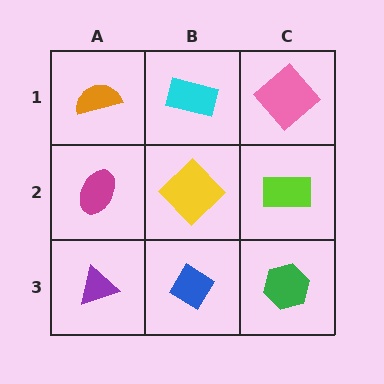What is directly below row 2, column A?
A purple triangle.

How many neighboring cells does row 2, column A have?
3.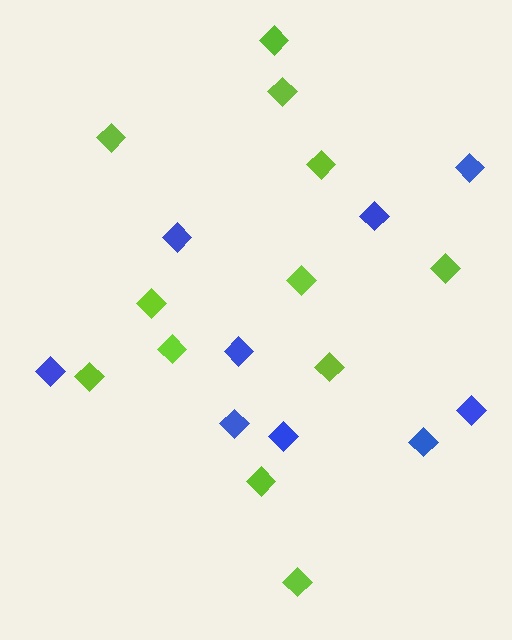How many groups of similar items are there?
There are 2 groups: one group of lime diamonds (12) and one group of blue diamonds (9).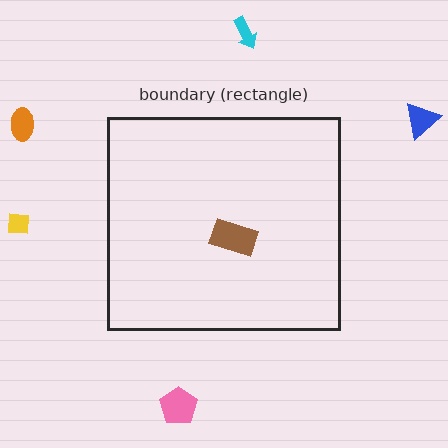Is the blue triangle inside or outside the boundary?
Outside.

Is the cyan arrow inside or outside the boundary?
Outside.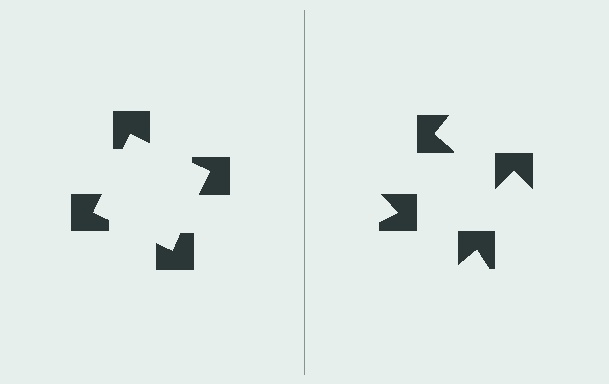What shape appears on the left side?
An illusory square.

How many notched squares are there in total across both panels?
8 — 4 on each side.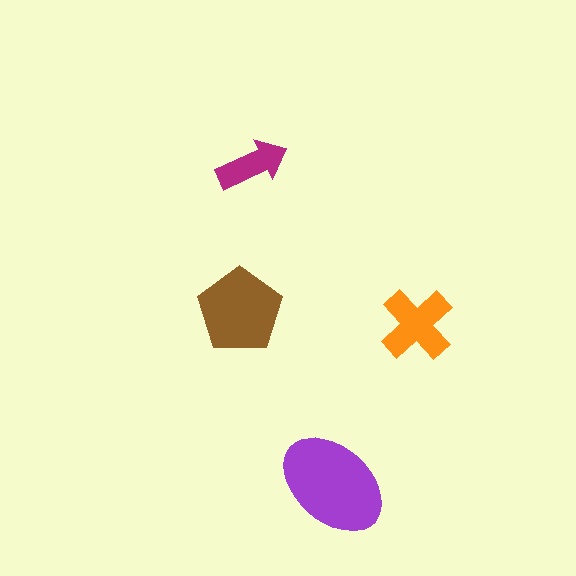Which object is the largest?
The purple ellipse.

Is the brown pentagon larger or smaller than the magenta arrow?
Larger.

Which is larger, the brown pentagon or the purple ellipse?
The purple ellipse.